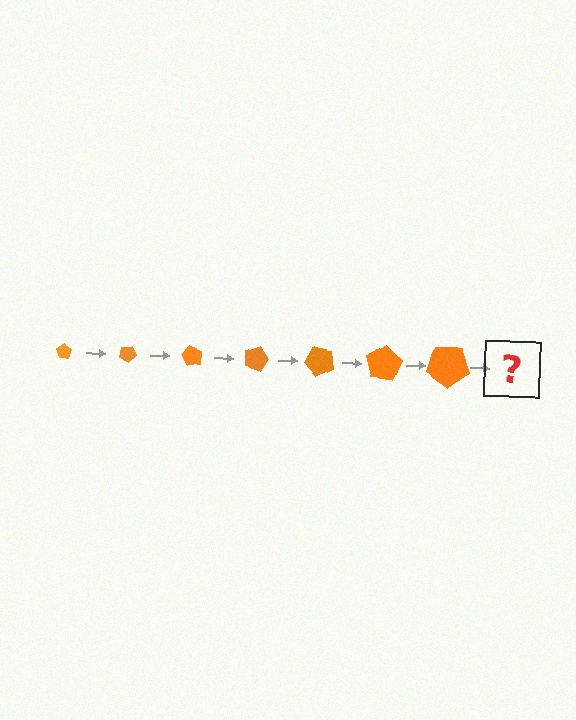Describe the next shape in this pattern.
It should be a pentagon, larger than the previous one and rotated 210 degrees from the start.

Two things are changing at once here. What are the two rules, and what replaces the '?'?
The two rules are that the pentagon grows larger each step and it rotates 30 degrees each step. The '?' should be a pentagon, larger than the previous one and rotated 210 degrees from the start.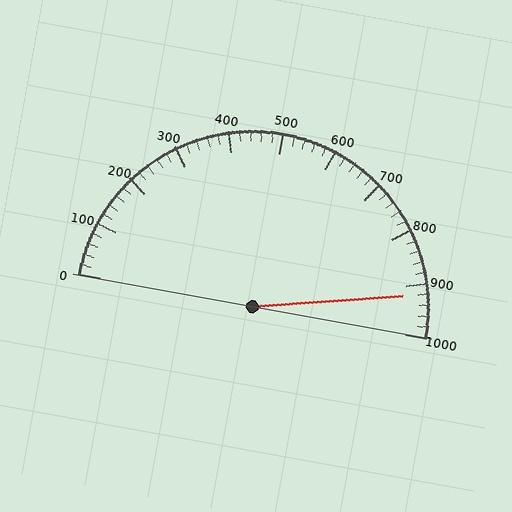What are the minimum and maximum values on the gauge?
The gauge ranges from 0 to 1000.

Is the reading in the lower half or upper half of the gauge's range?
The reading is in the upper half of the range (0 to 1000).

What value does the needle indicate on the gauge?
The needle indicates approximately 920.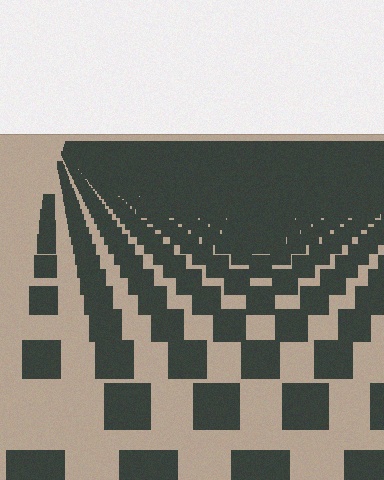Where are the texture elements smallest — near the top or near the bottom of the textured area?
Near the top.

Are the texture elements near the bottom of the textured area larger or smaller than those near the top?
Larger. Near the bottom, elements are closer to the viewer and appear at a bigger on-screen size.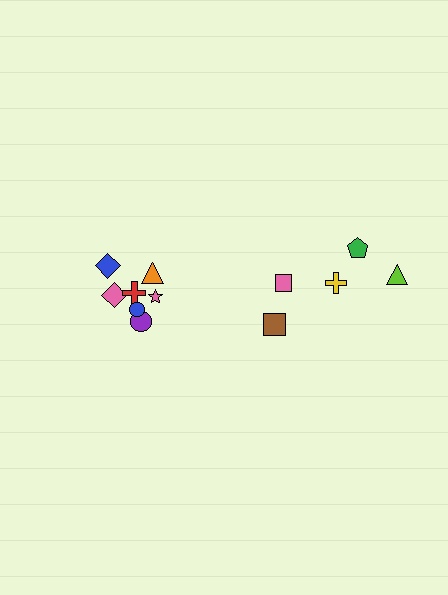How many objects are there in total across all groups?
There are 12 objects.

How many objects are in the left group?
There are 7 objects.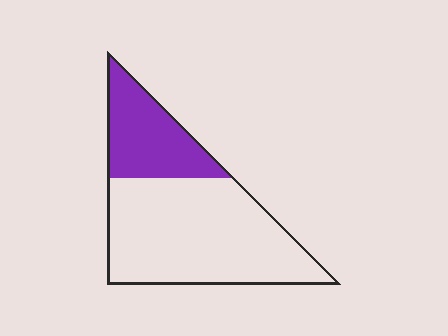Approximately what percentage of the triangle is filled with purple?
Approximately 30%.